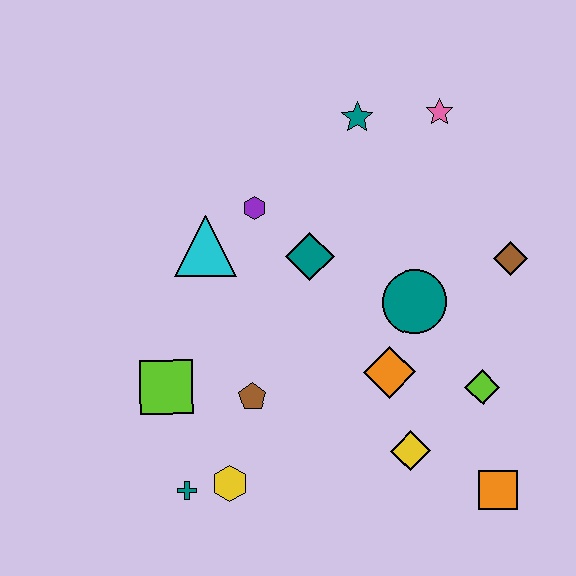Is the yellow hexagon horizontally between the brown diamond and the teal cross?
Yes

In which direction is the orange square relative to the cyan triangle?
The orange square is to the right of the cyan triangle.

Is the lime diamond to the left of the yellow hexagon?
No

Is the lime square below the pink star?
Yes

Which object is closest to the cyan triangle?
The purple hexagon is closest to the cyan triangle.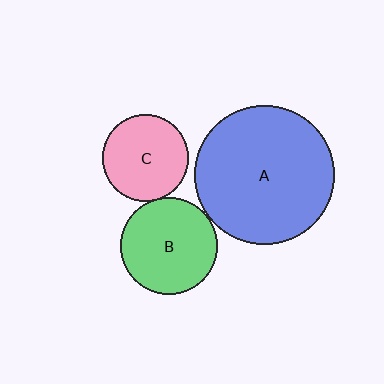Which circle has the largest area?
Circle A (blue).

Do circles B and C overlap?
Yes.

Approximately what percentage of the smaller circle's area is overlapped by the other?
Approximately 5%.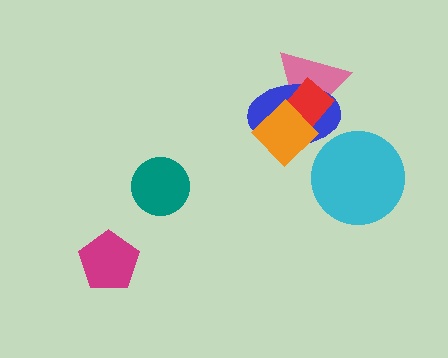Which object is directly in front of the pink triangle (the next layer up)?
The blue ellipse is directly in front of the pink triangle.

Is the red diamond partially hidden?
Yes, it is partially covered by another shape.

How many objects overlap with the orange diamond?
3 objects overlap with the orange diamond.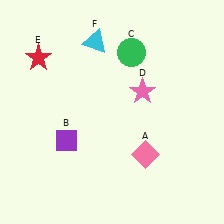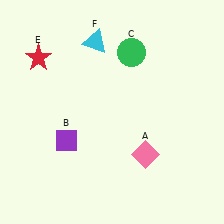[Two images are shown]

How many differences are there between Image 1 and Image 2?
There is 1 difference between the two images.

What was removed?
The pink star (D) was removed in Image 2.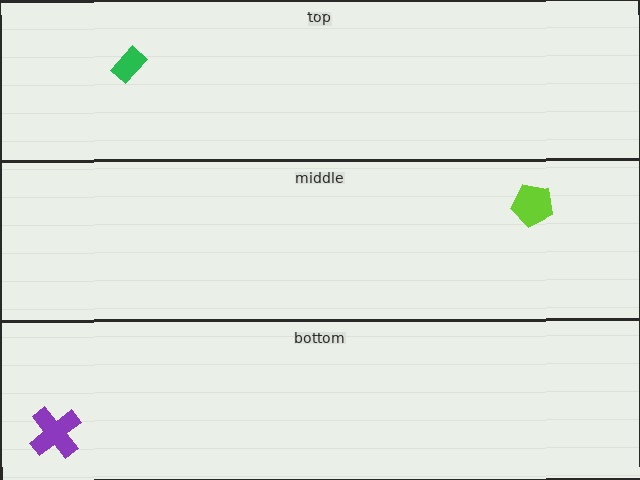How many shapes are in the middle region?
1.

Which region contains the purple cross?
The bottom region.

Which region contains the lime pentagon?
The middle region.